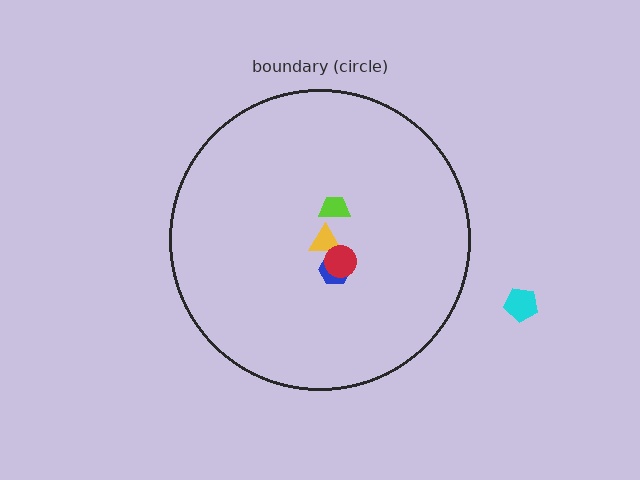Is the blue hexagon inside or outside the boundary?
Inside.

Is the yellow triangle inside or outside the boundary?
Inside.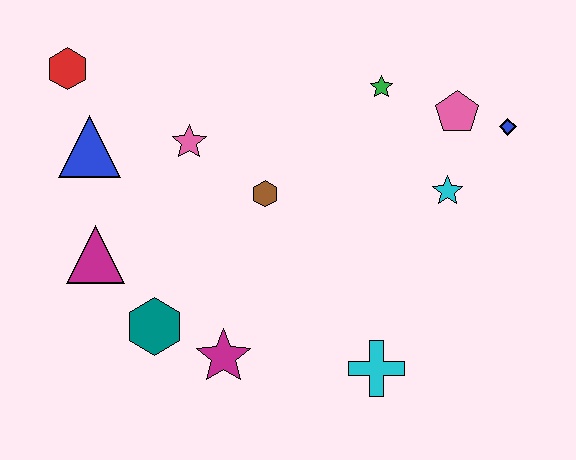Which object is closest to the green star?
The pink pentagon is closest to the green star.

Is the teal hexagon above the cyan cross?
Yes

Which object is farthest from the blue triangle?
The blue diamond is farthest from the blue triangle.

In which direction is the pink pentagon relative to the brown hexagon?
The pink pentagon is to the right of the brown hexagon.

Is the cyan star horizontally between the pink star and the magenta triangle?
No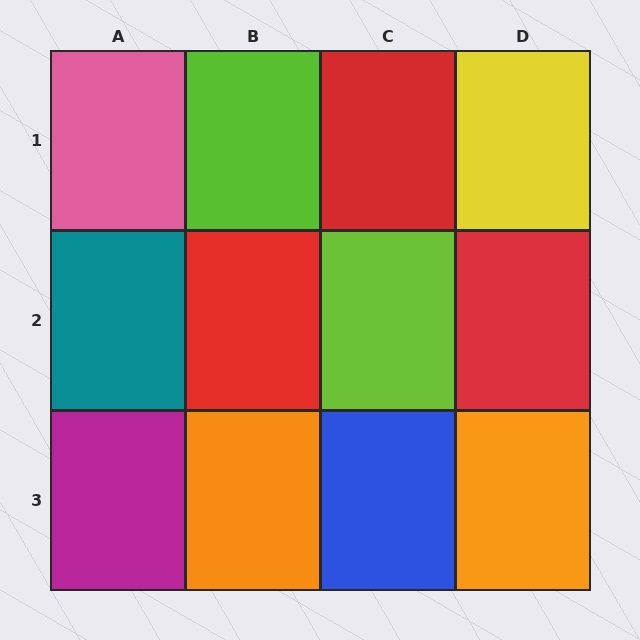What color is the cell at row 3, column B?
Orange.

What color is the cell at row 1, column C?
Red.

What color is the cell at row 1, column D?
Yellow.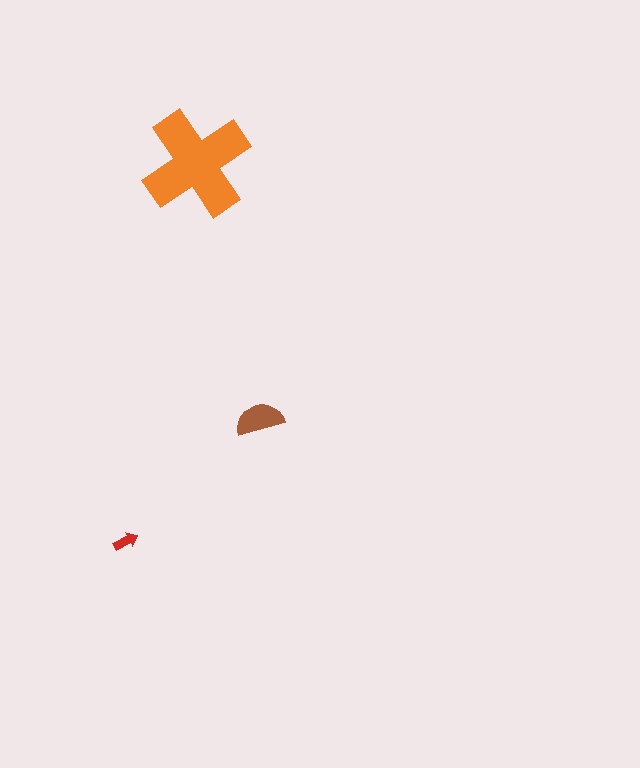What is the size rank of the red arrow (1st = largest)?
3rd.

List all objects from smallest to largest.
The red arrow, the brown semicircle, the orange cross.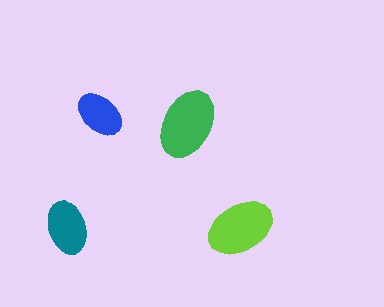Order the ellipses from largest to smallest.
the green one, the lime one, the teal one, the blue one.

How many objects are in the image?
There are 4 objects in the image.